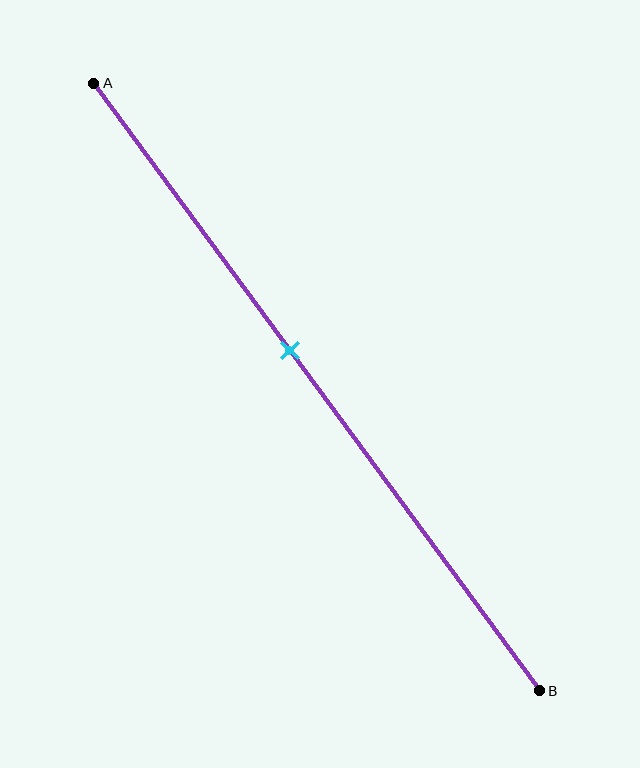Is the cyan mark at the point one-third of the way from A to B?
No, the mark is at about 45% from A, not at the 33% one-third point.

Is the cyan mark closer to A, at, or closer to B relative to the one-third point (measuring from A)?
The cyan mark is closer to point B than the one-third point of segment AB.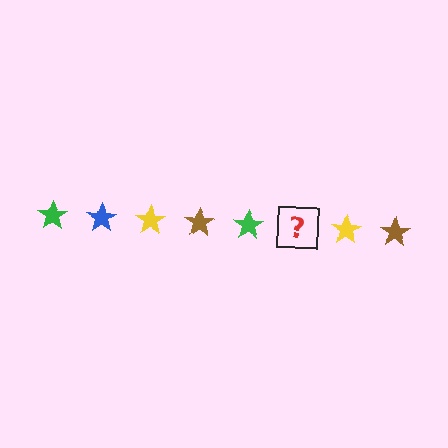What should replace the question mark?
The question mark should be replaced with a blue star.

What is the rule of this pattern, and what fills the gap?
The rule is that the pattern cycles through green, blue, yellow, brown stars. The gap should be filled with a blue star.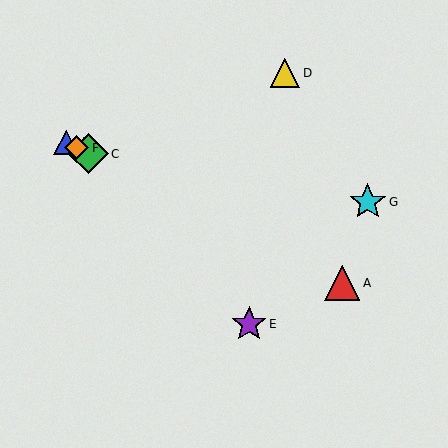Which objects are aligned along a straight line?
Objects A, B, C, F are aligned along a straight line.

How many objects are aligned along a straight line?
4 objects (A, B, C, F) are aligned along a straight line.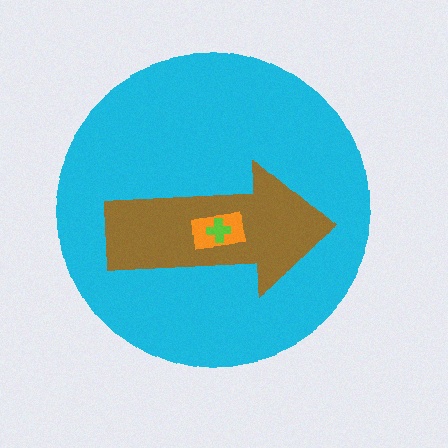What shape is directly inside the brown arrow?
The orange rectangle.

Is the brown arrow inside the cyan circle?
Yes.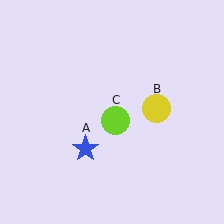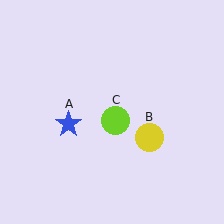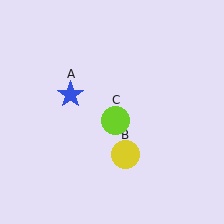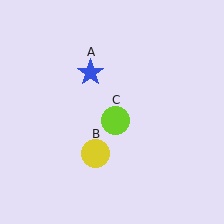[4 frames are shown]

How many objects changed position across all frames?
2 objects changed position: blue star (object A), yellow circle (object B).